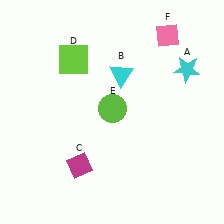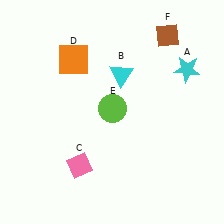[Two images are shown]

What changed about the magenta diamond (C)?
In Image 1, C is magenta. In Image 2, it changed to pink.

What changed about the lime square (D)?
In Image 1, D is lime. In Image 2, it changed to orange.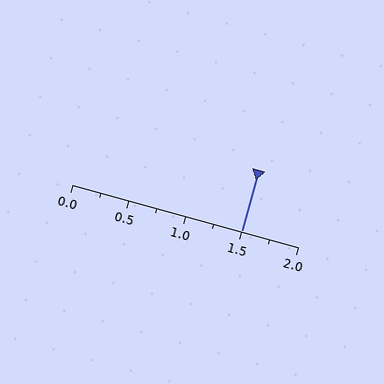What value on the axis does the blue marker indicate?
The marker indicates approximately 1.5.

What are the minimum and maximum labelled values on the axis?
The axis runs from 0.0 to 2.0.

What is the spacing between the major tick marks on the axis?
The major ticks are spaced 0.5 apart.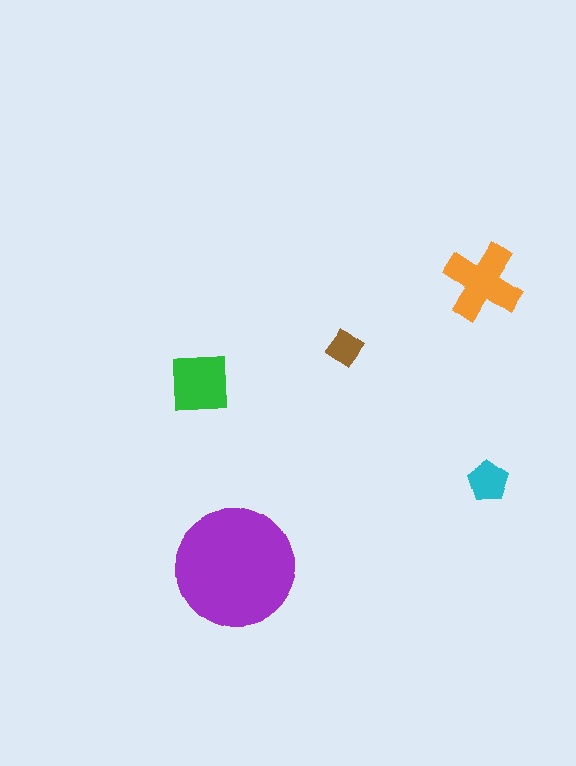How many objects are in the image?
There are 5 objects in the image.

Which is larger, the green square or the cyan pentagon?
The green square.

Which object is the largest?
The purple circle.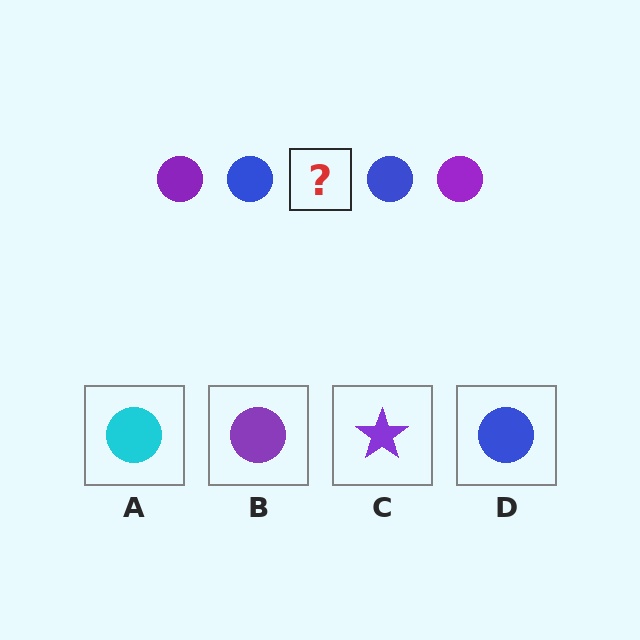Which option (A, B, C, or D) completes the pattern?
B.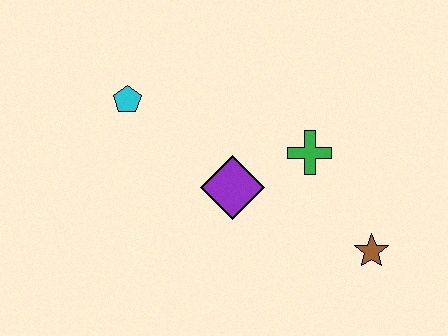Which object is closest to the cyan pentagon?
The purple diamond is closest to the cyan pentagon.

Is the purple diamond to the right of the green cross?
No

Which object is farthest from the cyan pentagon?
The brown star is farthest from the cyan pentagon.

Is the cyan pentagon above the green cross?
Yes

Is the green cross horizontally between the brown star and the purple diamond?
Yes